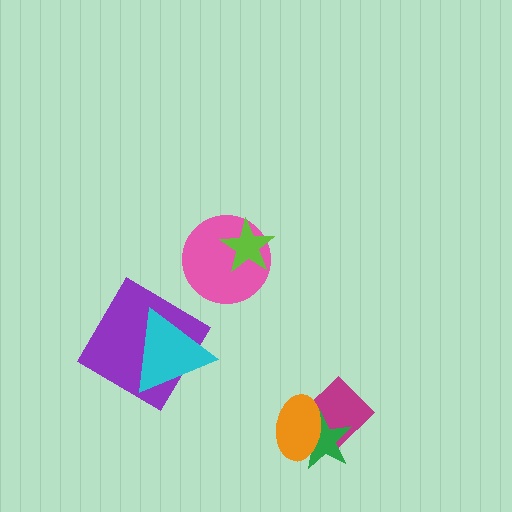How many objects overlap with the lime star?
1 object overlaps with the lime star.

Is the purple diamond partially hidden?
Yes, it is partially covered by another shape.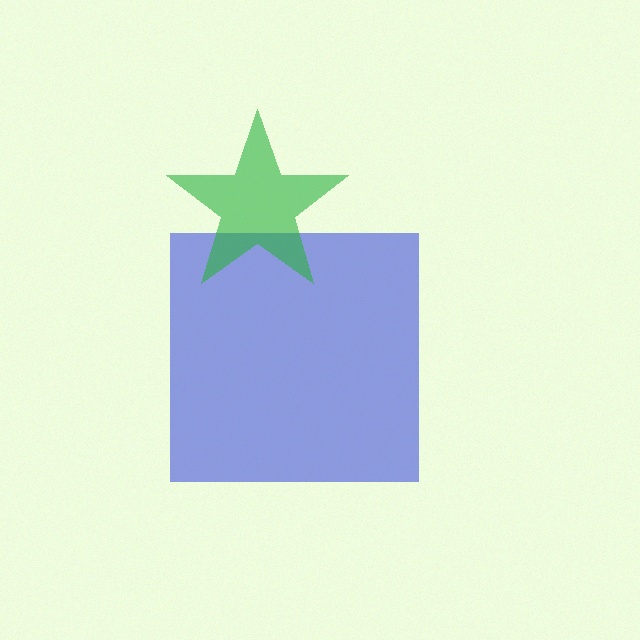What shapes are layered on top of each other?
The layered shapes are: a blue square, a green star.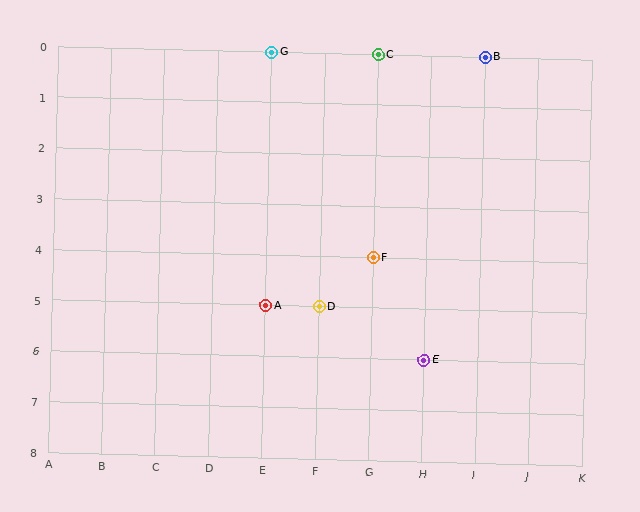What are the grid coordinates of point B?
Point B is at grid coordinates (I, 0).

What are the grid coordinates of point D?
Point D is at grid coordinates (F, 5).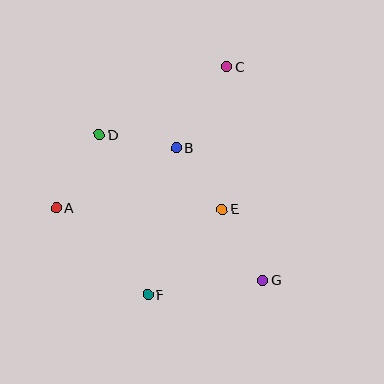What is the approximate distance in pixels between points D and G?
The distance between D and G is approximately 219 pixels.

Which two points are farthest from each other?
Points C and F are farthest from each other.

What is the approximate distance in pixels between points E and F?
The distance between E and F is approximately 113 pixels.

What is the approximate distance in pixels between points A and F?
The distance between A and F is approximately 125 pixels.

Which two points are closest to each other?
Points B and E are closest to each other.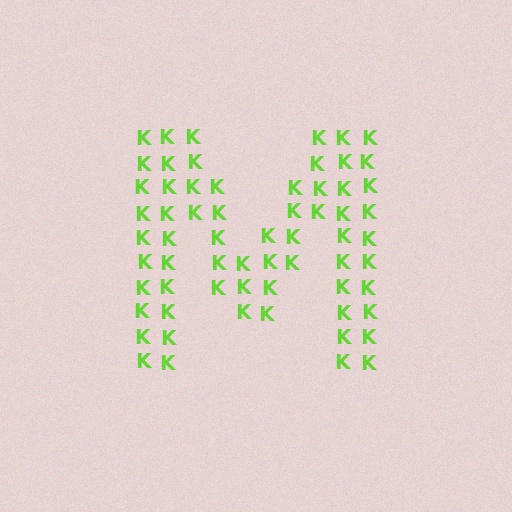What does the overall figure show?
The overall figure shows the letter M.